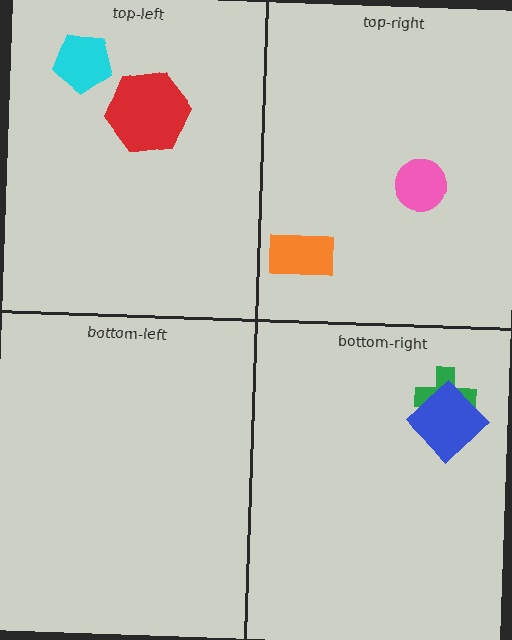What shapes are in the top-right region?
The pink circle, the orange rectangle.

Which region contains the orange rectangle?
The top-right region.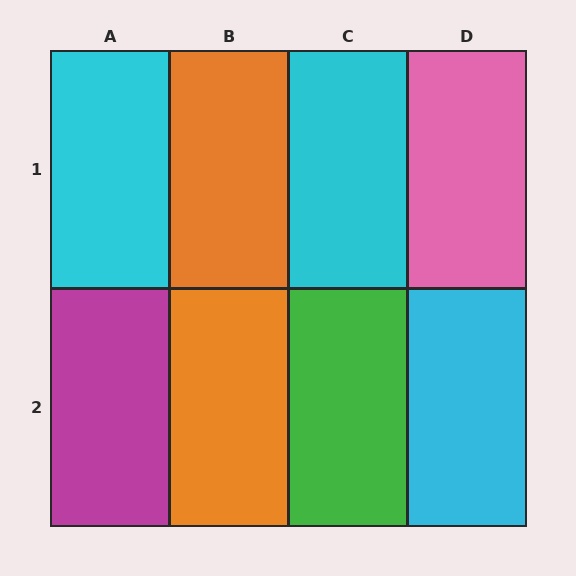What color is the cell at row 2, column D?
Cyan.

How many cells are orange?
2 cells are orange.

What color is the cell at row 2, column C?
Green.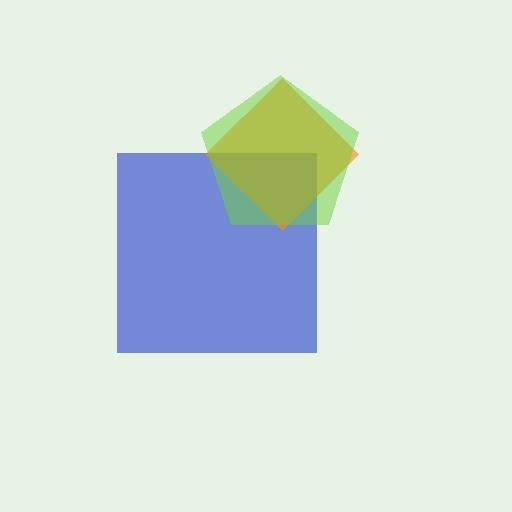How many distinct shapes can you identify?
There are 3 distinct shapes: a blue square, an orange diamond, a lime pentagon.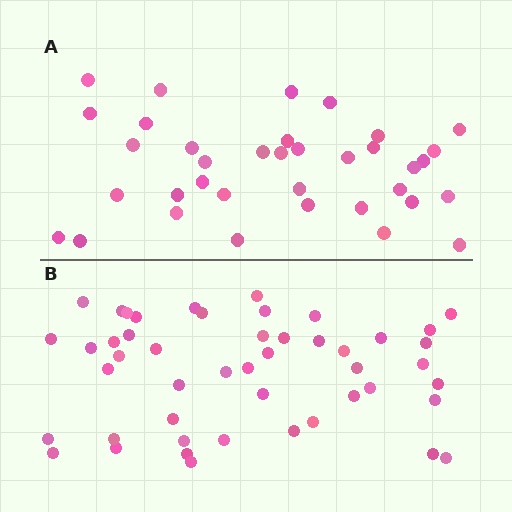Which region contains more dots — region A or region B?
Region B (the bottom region) has more dots.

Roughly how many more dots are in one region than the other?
Region B has roughly 12 or so more dots than region A.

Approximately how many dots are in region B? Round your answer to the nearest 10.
About 50 dots. (The exact count is 48, which rounds to 50.)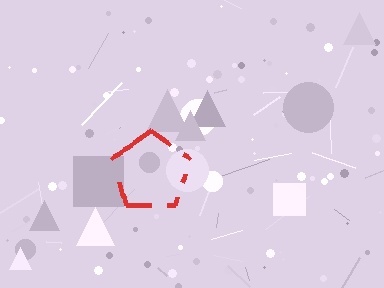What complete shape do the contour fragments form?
The contour fragments form a pentagon.